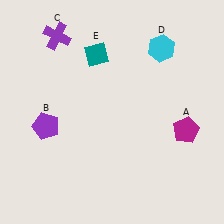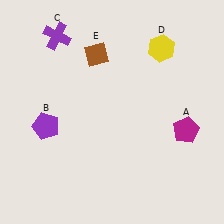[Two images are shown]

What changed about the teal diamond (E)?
In Image 1, E is teal. In Image 2, it changed to brown.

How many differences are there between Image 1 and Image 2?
There are 2 differences between the two images.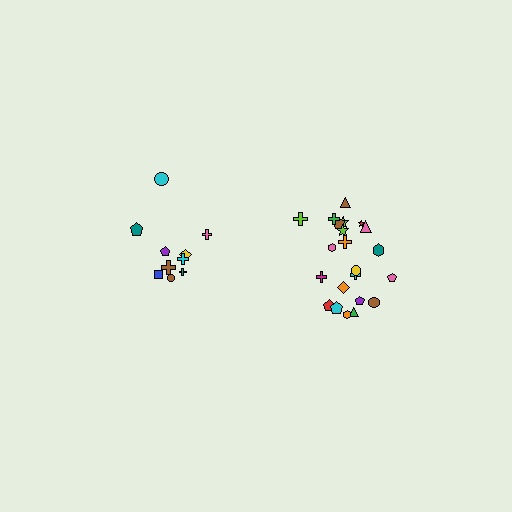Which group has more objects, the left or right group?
The right group.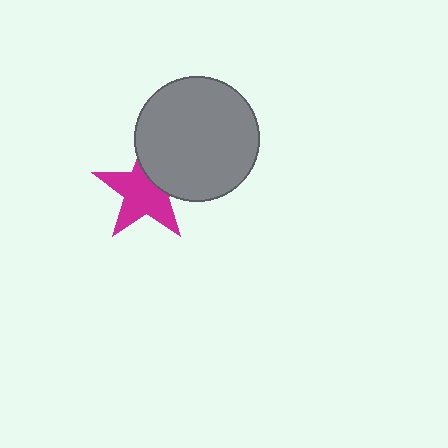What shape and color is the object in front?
The object in front is a gray circle.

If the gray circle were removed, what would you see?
You would see the complete magenta star.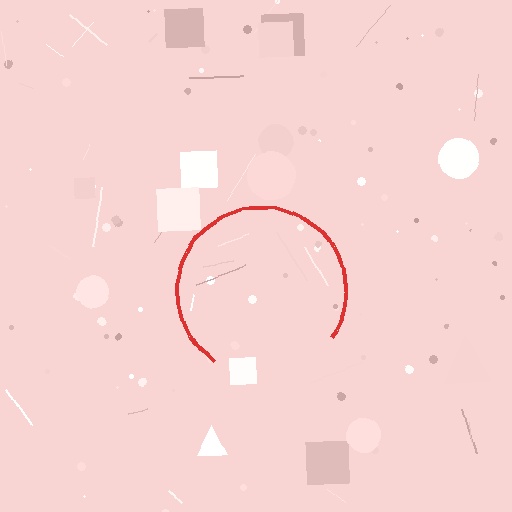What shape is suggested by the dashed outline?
The dashed outline suggests a circle.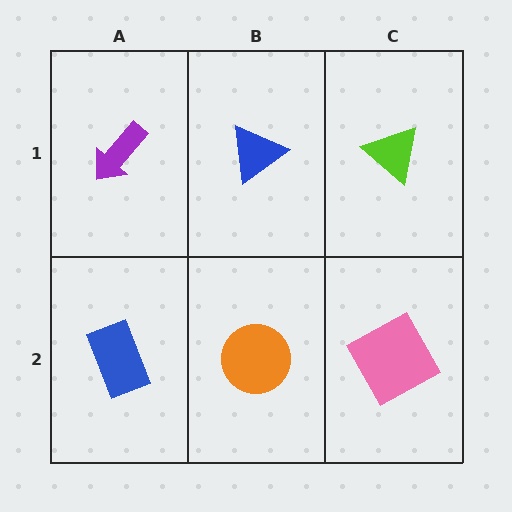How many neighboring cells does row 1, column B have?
3.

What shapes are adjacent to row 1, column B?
An orange circle (row 2, column B), a purple arrow (row 1, column A), a lime triangle (row 1, column C).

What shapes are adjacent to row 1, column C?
A pink square (row 2, column C), a blue triangle (row 1, column B).